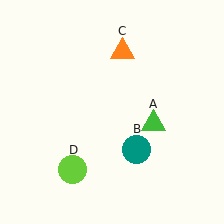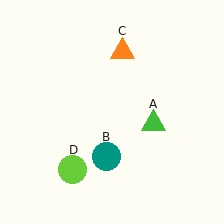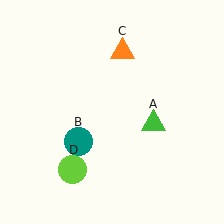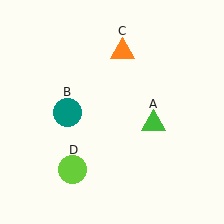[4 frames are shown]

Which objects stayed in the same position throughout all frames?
Green triangle (object A) and orange triangle (object C) and lime circle (object D) remained stationary.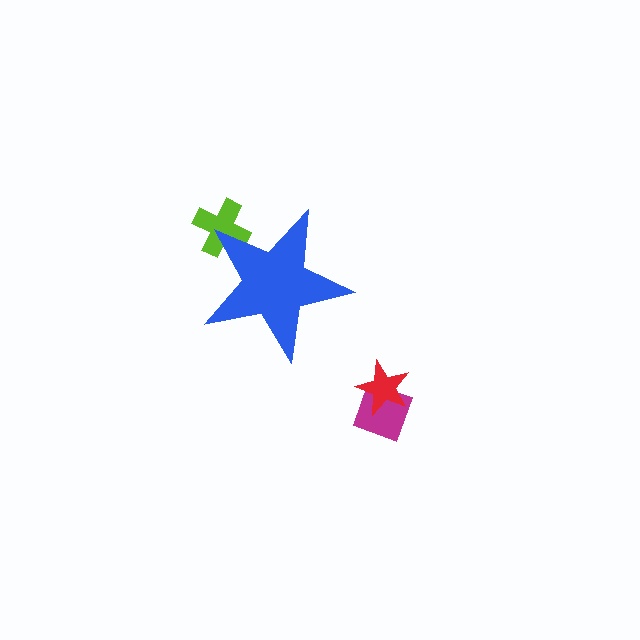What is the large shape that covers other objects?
A blue star.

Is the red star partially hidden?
No, the red star is fully visible.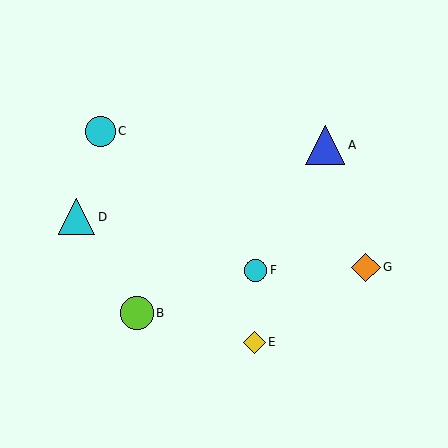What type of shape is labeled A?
Shape A is a blue triangle.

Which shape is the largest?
The blue triangle (labeled A) is the largest.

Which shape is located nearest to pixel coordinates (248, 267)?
The cyan circle (labeled F) at (256, 270) is nearest to that location.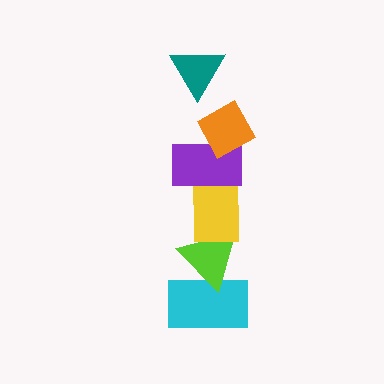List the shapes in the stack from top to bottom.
From top to bottom: the teal triangle, the orange diamond, the purple rectangle, the yellow rectangle, the lime triangle, the cyan rectangle.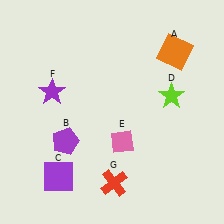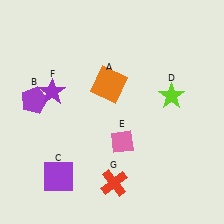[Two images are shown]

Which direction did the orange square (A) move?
The orange square (A) moved left.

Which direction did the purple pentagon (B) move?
The purple pentagon (B) moved up.